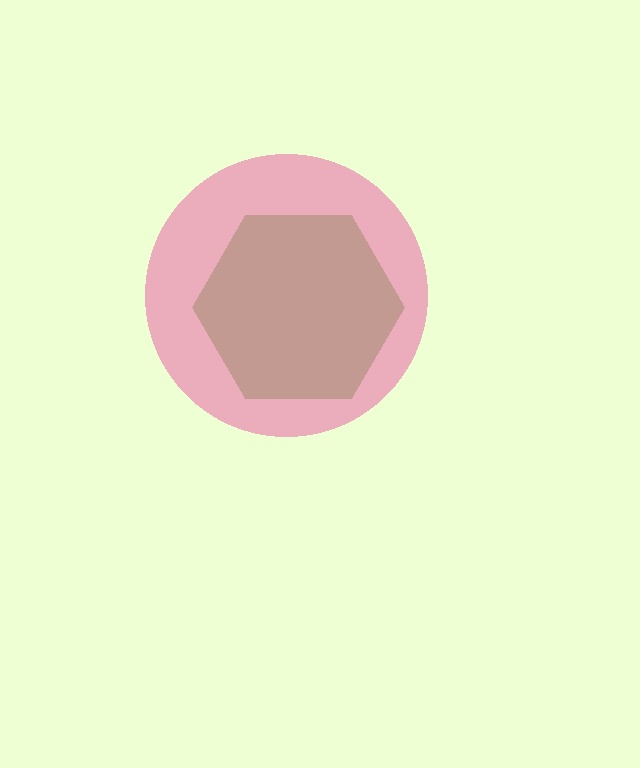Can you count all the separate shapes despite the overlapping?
Yes, there are 2 separate shapes.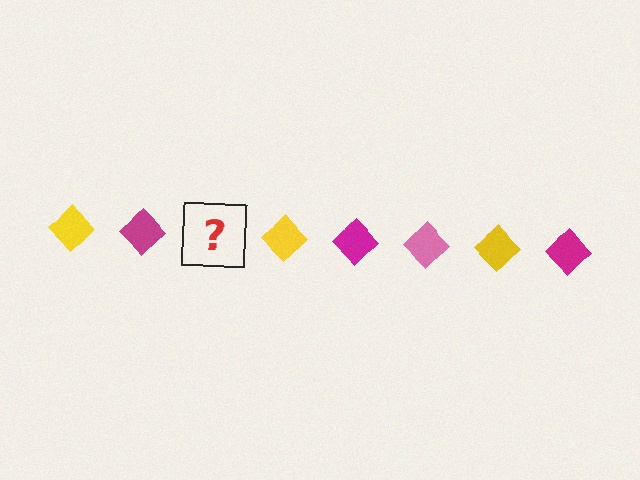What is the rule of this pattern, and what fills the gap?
The rule is that the pattern cycles through yellow, magenta, pink diamonds. The gap should be filled with a pink diamond.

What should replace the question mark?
The question mark should be replaced with a pink diamond.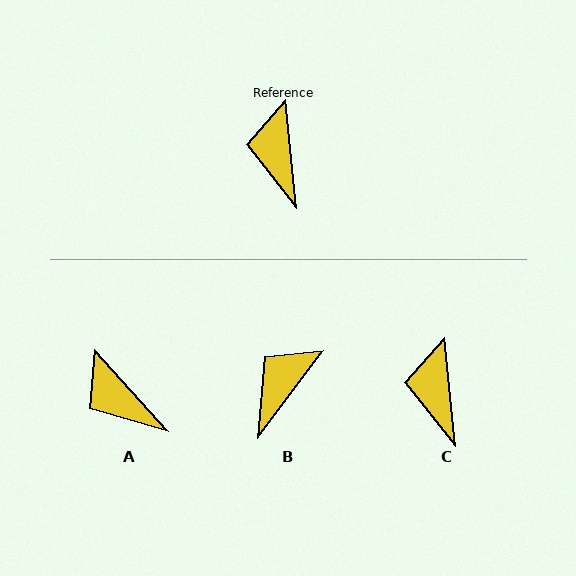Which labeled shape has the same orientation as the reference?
C.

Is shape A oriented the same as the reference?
No, it is off by about 36 degrees.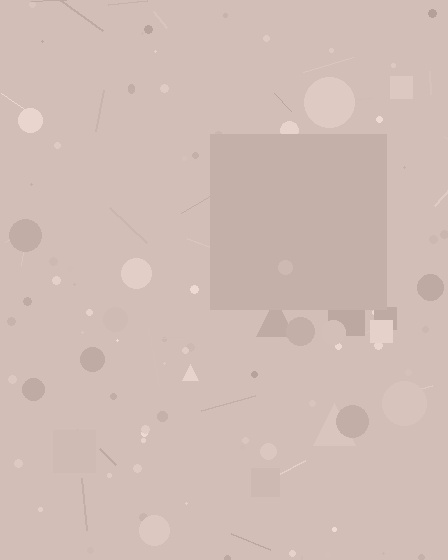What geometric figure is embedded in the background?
A square is embedded in the background.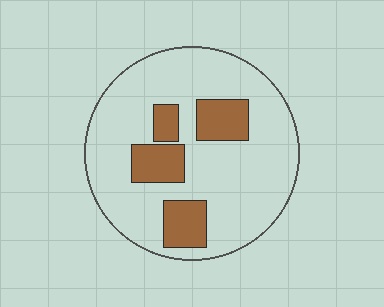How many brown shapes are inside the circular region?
4.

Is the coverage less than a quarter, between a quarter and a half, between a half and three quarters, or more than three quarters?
Less than a quarter.